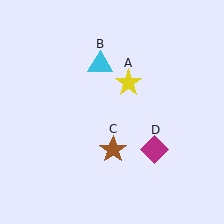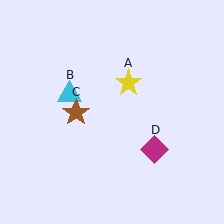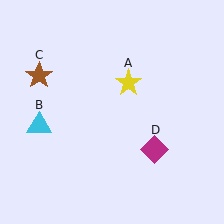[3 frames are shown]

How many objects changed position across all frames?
2 objects changed position: cyan triangle (object B), brown star (object C).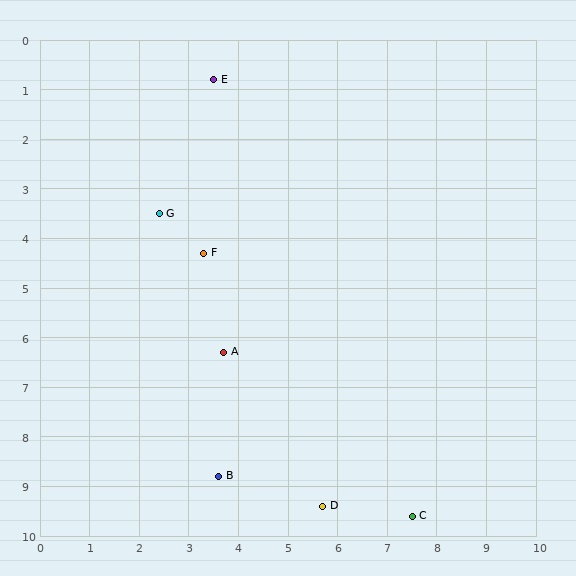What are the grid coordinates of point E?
Point E is at approximately (3.5, 0.8).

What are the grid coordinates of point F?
Point F is at approximately (3.3, 4.3).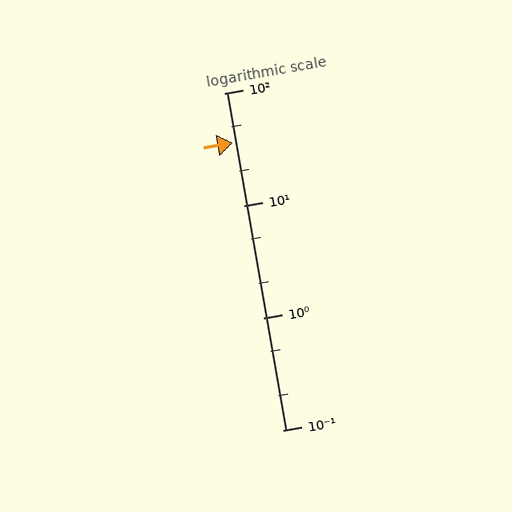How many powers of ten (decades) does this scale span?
The scale spans 3 decades, from 0.1 to 100.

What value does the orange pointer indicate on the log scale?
The pointer indicates approximately 36.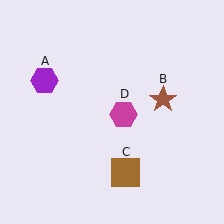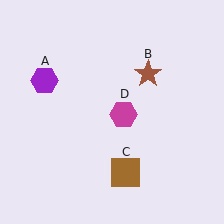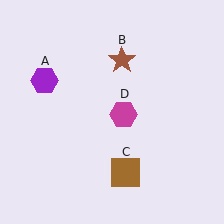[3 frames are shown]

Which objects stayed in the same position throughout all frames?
Purple hexagon (object A) and brown square (object C) and magenta hexagon (object D) remained stationary.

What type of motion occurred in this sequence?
The brown star (object B) rotated counterclockwise around the center of the scene.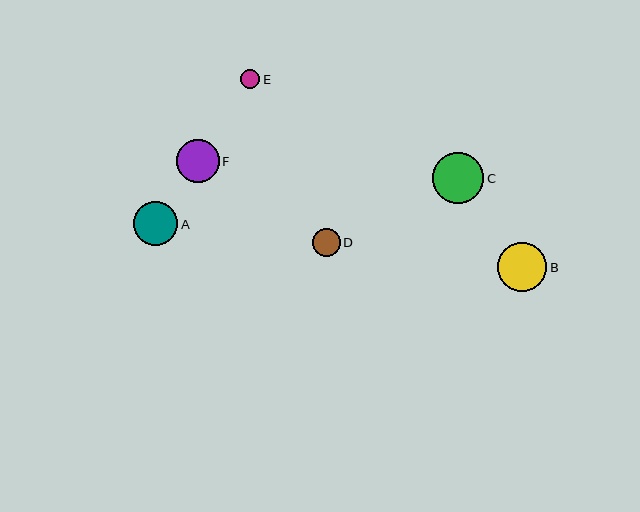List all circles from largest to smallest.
From largest to smallest: C, B, A, F, D, E.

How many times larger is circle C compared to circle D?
Circle C is approximately 1.8 times the size of circle D.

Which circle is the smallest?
Circle E is the smallest with a size of approximately 19 pixels.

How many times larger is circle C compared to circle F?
Circle C is approximately 1.2 times the size of circle F.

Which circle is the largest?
Circle C is the largest with a size of approximately 51 pixels.